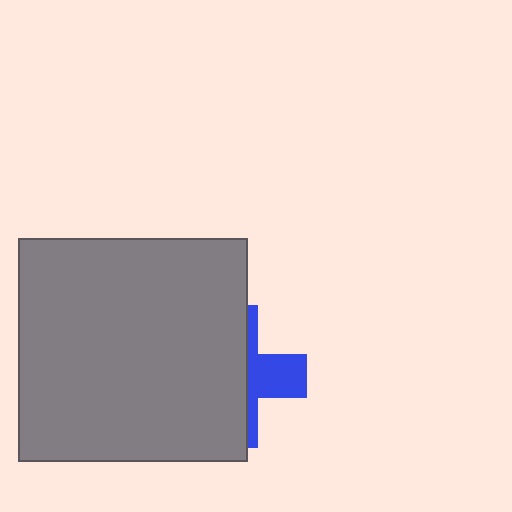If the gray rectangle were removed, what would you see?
You would see the complete blue cross.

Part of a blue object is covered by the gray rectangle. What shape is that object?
It is a cross.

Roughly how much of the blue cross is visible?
A small part of it is visible (roughly 34%).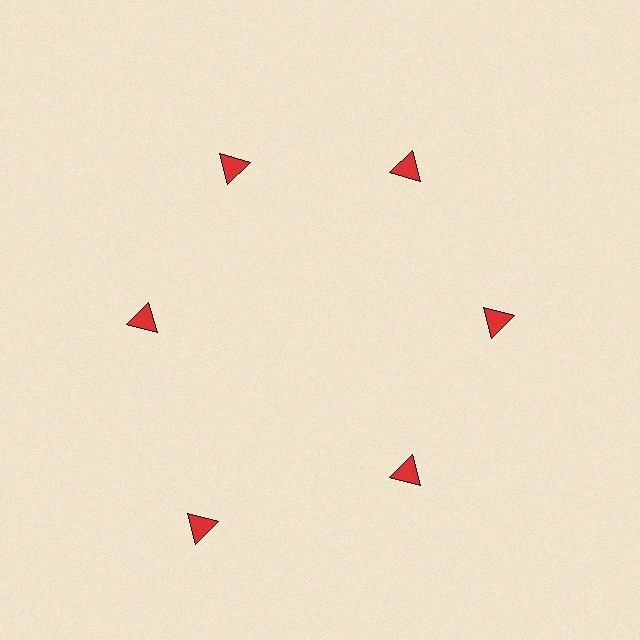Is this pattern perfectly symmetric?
No. The 6 red triangles are arranged in a ring, but one element near the 7 o'clock position is pushed outward from the center, breaking the 6-fold rotational symmetry.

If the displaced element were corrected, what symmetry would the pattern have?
It would have 6-fold rotational symmetry — the pattern would map onto itself every 60 degrees.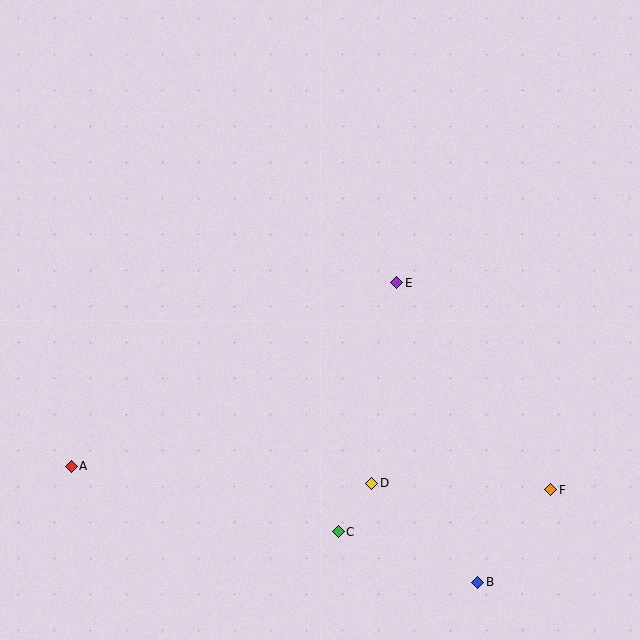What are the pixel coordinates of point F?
Point F is at (551, 490).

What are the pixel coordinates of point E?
Point E is at (397, 283).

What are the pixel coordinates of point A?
Point A is at (71, 466).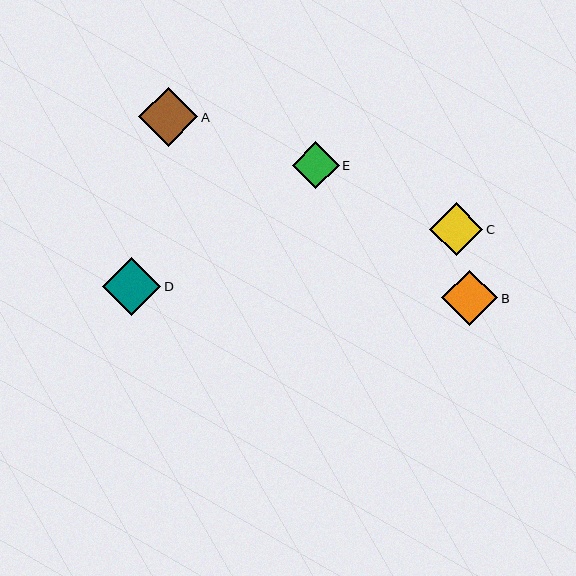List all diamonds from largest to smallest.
From largest to smallest: A, D, B, C, E.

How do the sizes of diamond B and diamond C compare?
Diamond B and diamond C are approximately the same size.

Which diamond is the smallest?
Diamond E is the smallest with a size of approximately 47 pixels.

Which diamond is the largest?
Diamond A is the largest with a size of approximately 59 pixels.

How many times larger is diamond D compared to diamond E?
Diamond D is approximately 1.2 times the size of diamond E.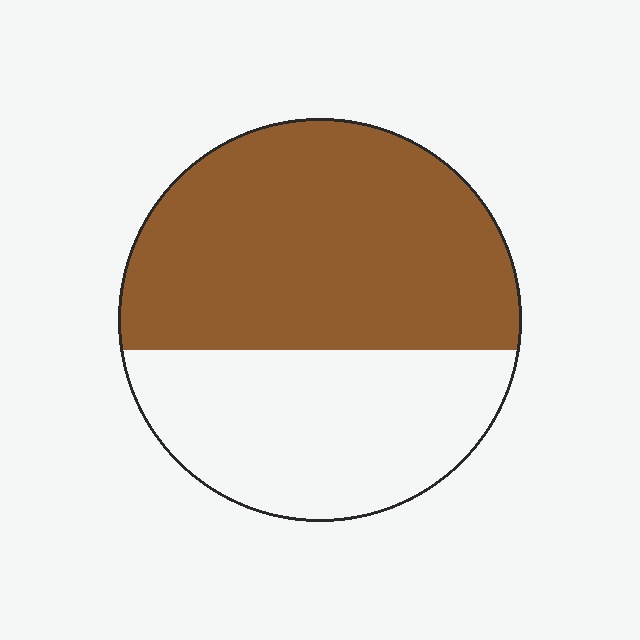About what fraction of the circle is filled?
About three fifths (3/5).